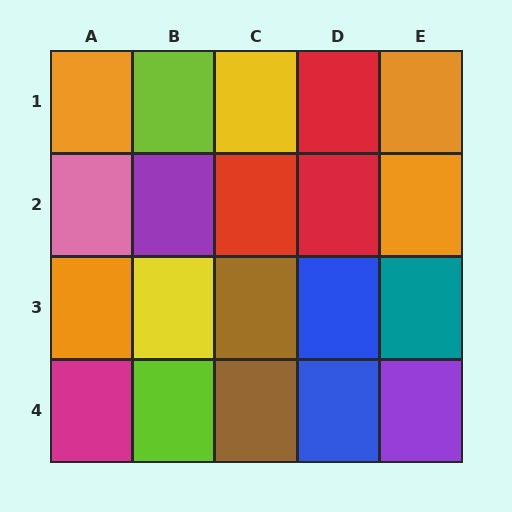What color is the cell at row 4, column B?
Lime.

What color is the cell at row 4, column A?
Magenta.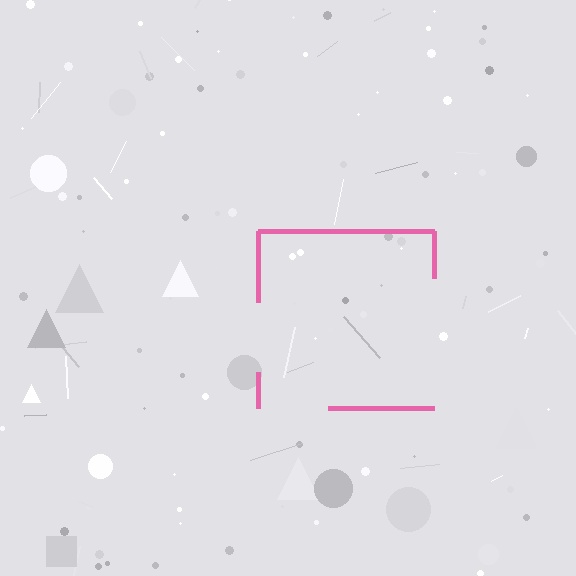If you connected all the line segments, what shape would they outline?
They would outline a square.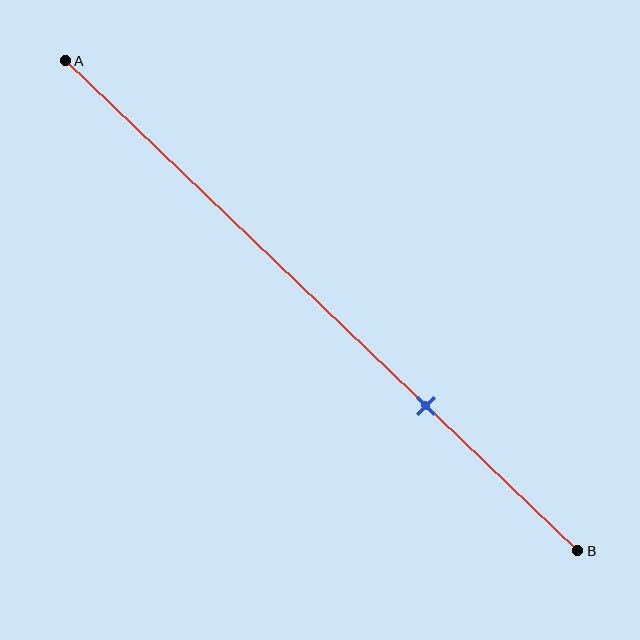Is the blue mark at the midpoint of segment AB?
No, the mark is at about 70% from A, not at the 50% midpoint.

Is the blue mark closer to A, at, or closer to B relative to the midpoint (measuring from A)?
The blue mark is closer to point B than the midpoint of segment AB.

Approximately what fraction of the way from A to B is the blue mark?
The blue mark is approximately 70% of the way from A to B.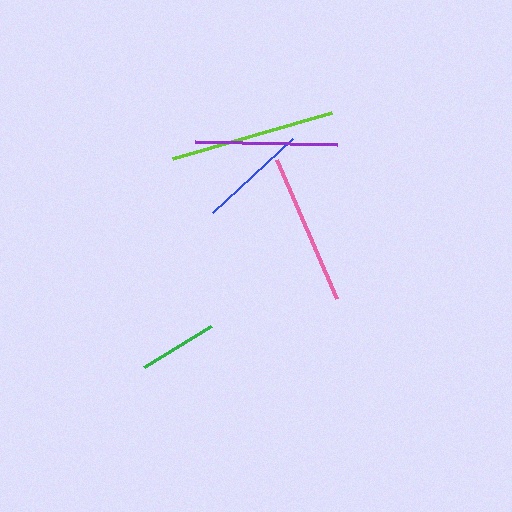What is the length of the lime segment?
The lime segment is approximately 166 pixels long.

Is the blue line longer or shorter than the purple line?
The purple line is longer than the blue line.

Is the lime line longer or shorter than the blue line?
The lime line is longer than the blue line.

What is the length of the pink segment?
The pink segment is approximately 152 pixels long.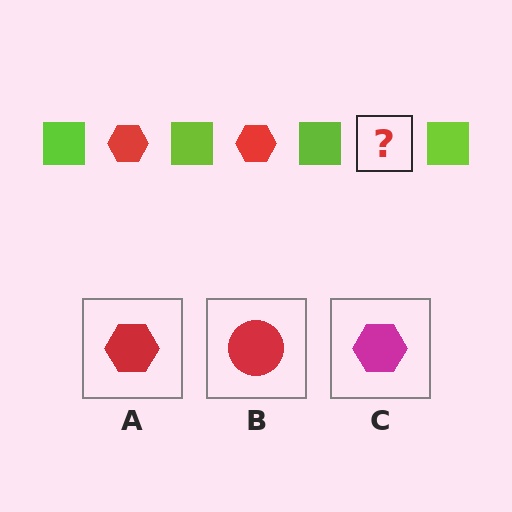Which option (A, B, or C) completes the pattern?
A.